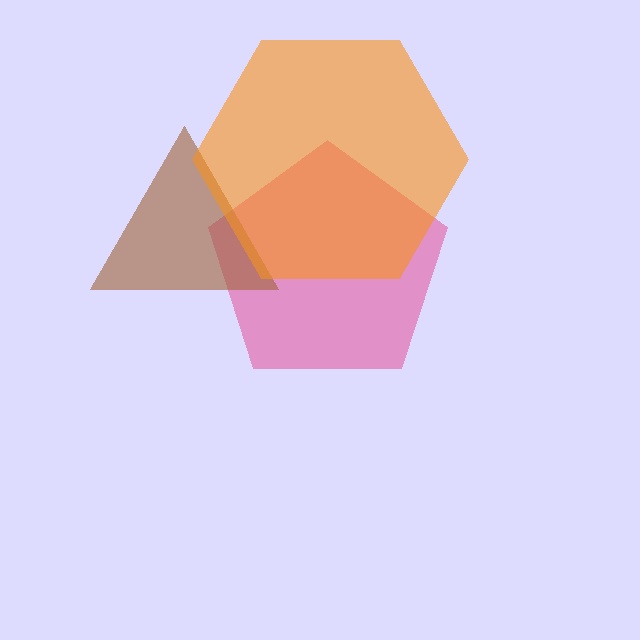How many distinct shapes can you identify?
There are 3 distinct shapes: a pink pentagon, a brown triangle, an orange hexagon.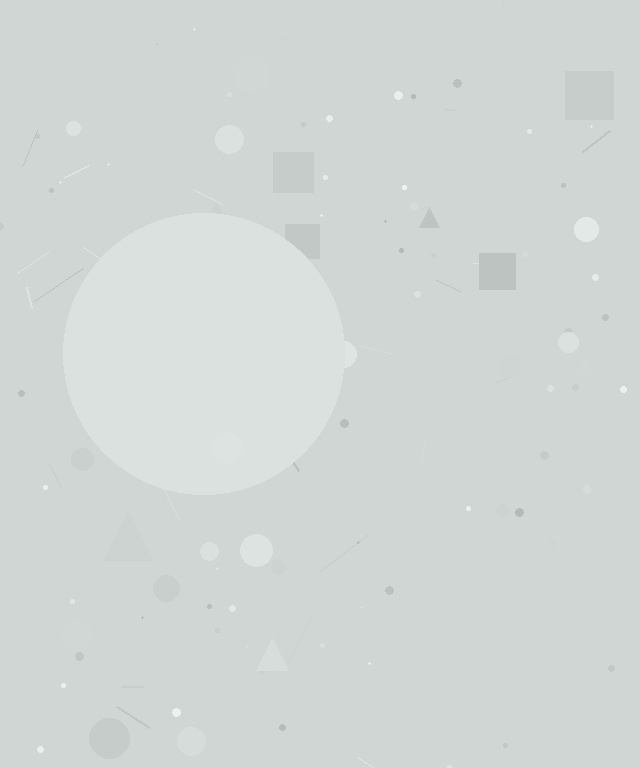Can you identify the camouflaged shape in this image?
The camouflaged shape is a circle.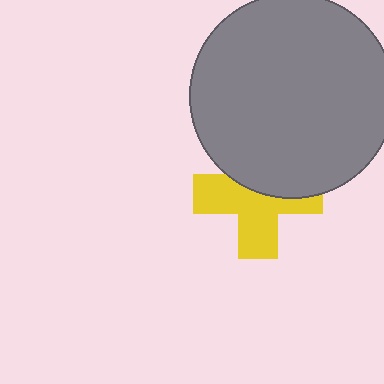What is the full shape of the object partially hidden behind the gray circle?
The partially hidden object is a yellow cross.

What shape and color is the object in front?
The object in front is a gray circle.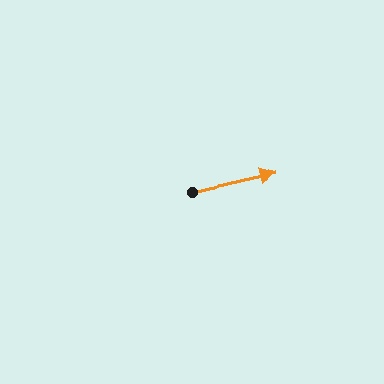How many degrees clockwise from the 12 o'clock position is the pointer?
Approximately 77 degrees.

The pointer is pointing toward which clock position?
Roughly 3 o'clock.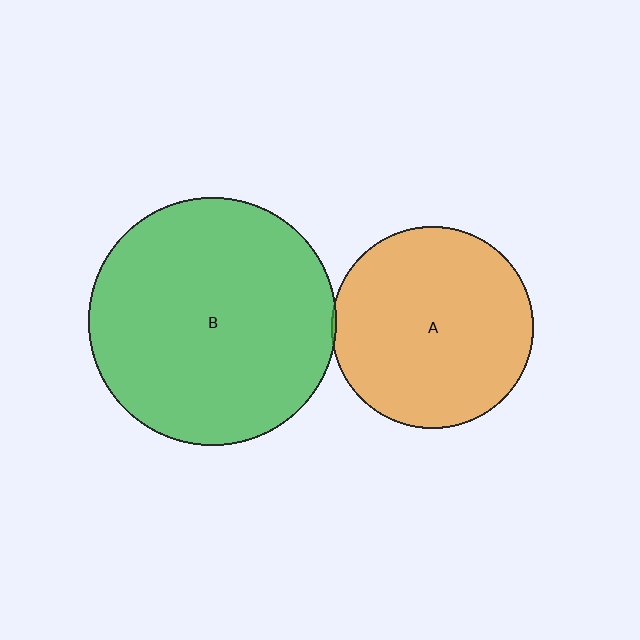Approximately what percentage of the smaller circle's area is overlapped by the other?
Approximately 5%.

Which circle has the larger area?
Circle B (green).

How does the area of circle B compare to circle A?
Approximately 1.5 times.